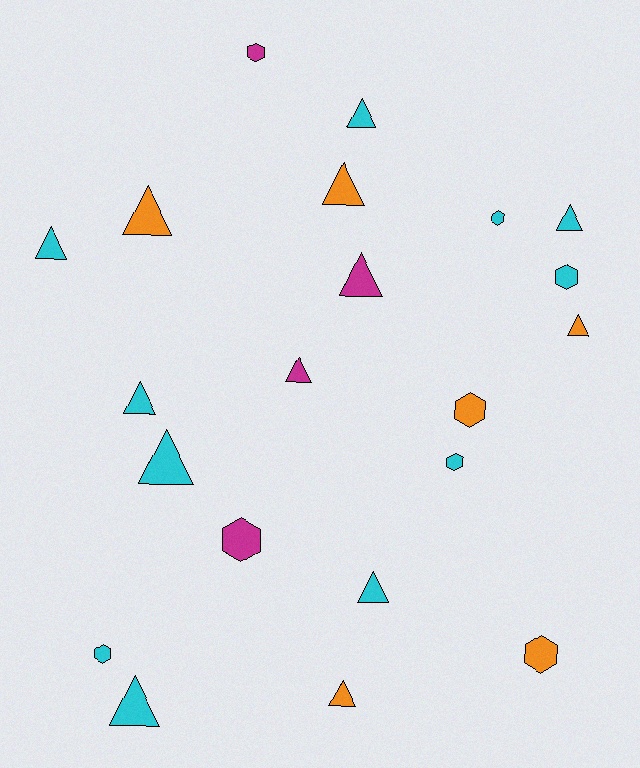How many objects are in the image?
There are 21 objects.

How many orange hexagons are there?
There are 2 orange hexagons.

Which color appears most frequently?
Cyan, with 11 objects.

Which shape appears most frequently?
Triangle, with 13 objects.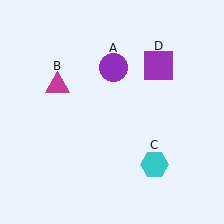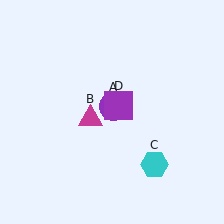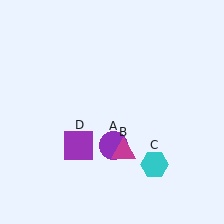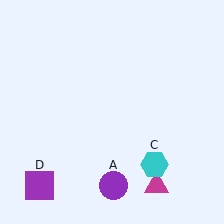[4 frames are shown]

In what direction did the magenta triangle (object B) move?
The magenta triangle (object B) moved down and to the right.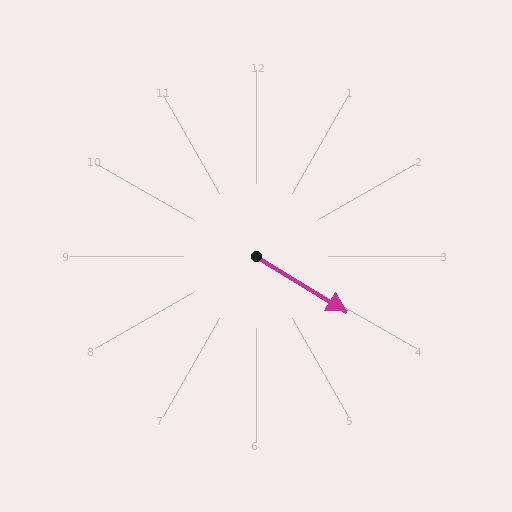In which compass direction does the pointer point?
Southeast.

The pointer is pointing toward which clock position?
Roughly 4 o'clock.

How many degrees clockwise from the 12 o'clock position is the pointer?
Approximately 122 degrees.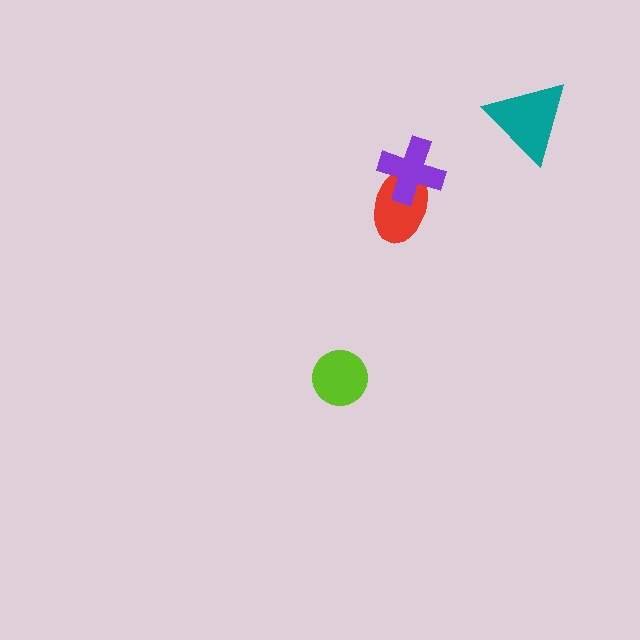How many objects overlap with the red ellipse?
1 object overlaps with the red ellipse.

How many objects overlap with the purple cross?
1 object overlaps with the purple cross.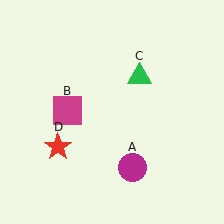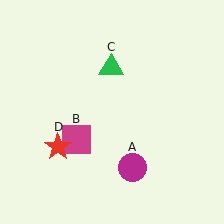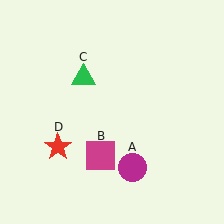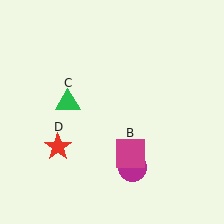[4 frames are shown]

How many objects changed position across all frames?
2 objects changed position: magenta square (object B), green triangle (object C).